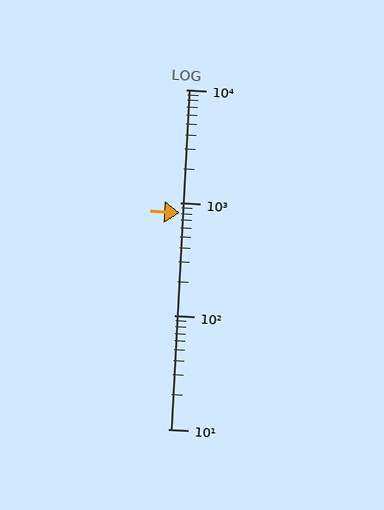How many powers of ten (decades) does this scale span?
The scale spans 3 decades, from 10 to 10000.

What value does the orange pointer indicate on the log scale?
The pointer indicates approximately 810.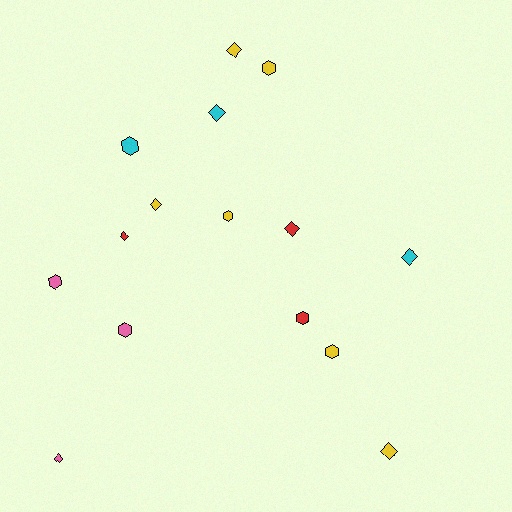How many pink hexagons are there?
There are 2 pink hexagons.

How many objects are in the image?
There are 15 objects.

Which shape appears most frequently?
Diamond, with 8 objects.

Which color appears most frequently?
Yellow, with 6 objects.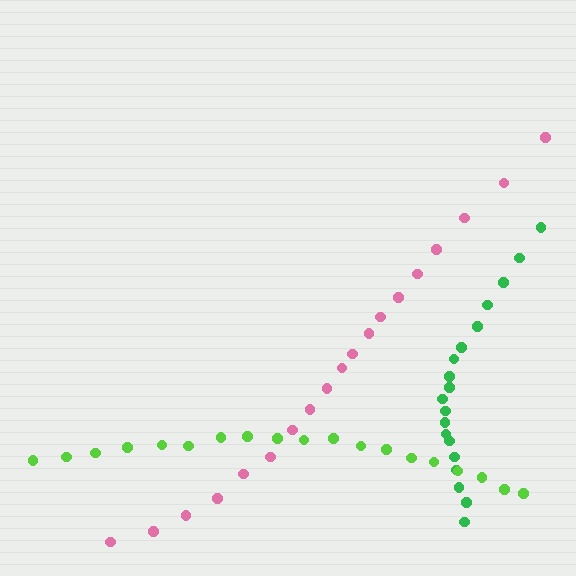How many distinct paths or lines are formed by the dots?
There are 3 distinct paths.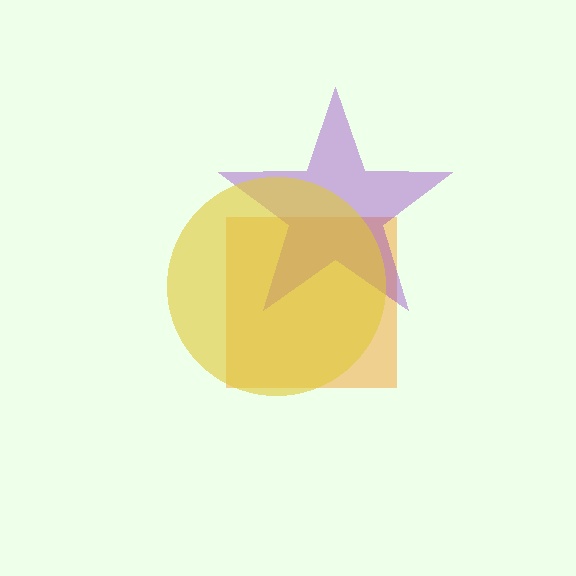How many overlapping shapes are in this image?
There are 3 overlapping shapes in the image.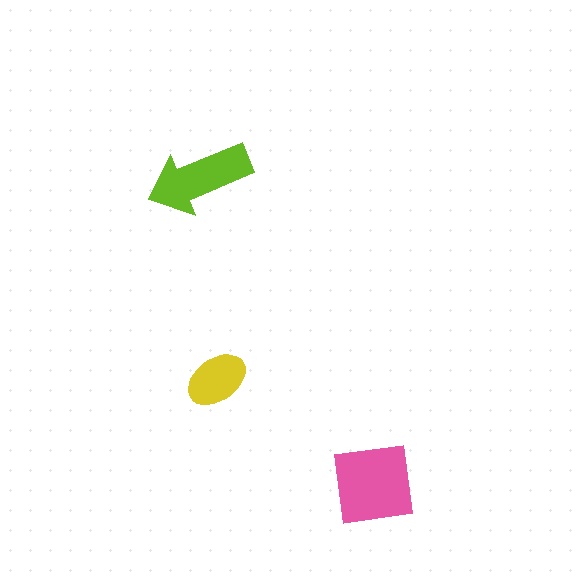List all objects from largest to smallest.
The pink square, the lime arrow, the yellow ellipse.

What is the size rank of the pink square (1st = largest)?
1st.